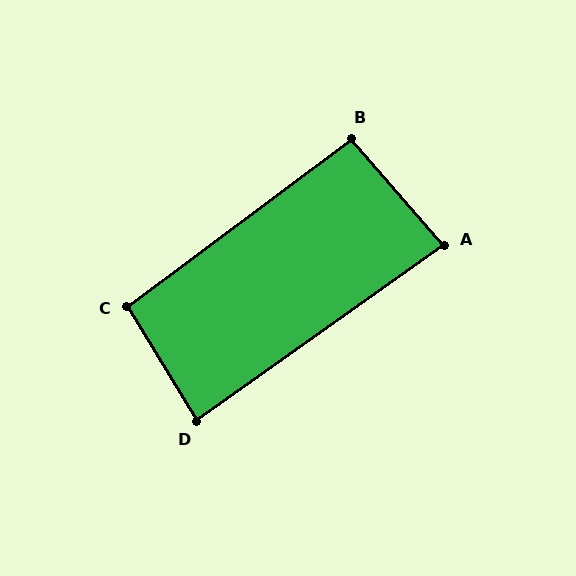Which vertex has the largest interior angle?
C, at approximately 96 degrees.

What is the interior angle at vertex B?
Approximately 94 degrees (approximately right).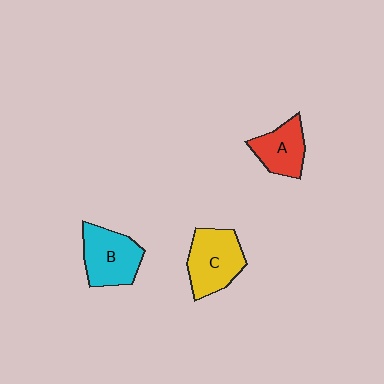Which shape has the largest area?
Shape C (yellow).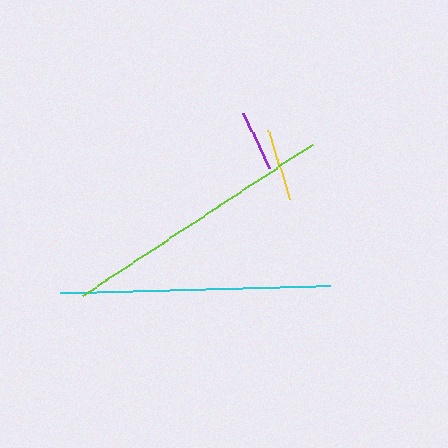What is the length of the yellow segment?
The yellow segment is approximately 72 pixels long.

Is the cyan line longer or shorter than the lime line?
The lime line is longer than the cyan line.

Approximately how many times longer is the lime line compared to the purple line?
The lime line is approximately 4.6 times the length of the purple line.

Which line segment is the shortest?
The purple line is the shortest at approximately 60 pixels.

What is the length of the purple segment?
The purple segment is approximately 60 pixels long.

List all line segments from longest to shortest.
From longest to shortest: lime, cyan, yellow, purple.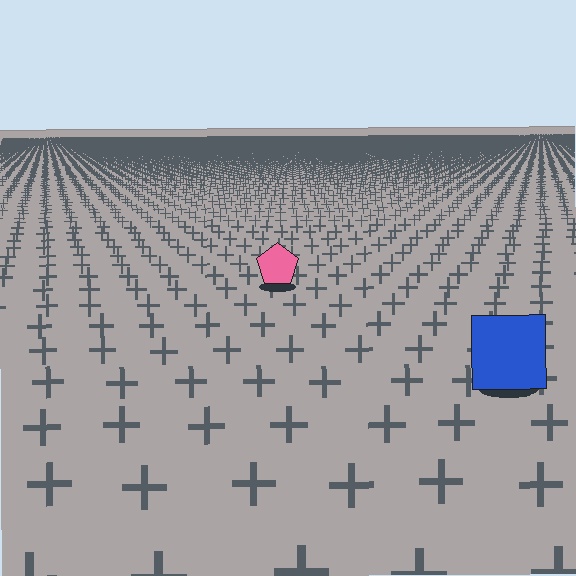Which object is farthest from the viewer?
The pink pentagon is farthest from the viewer. It appears smaller and the ground texture around it is denser.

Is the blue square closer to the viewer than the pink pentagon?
Yes. The blue square is closer — you can tell from the texture gradient: the ground texture is coarser near it.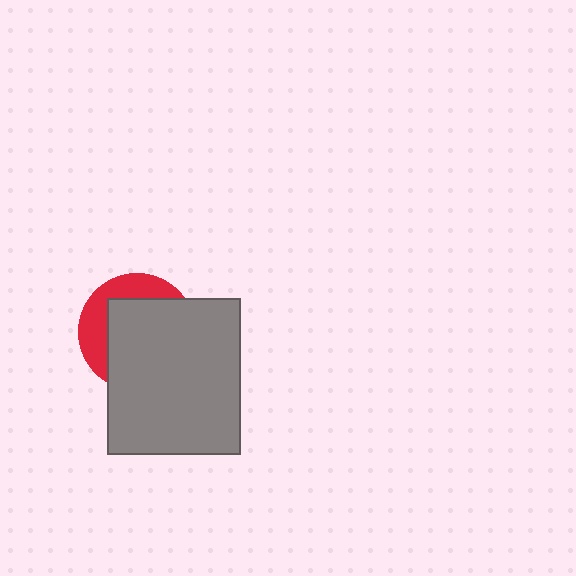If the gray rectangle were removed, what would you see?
You would see the complete red circle.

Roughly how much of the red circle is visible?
A small part of it is visible (roughly 33%).